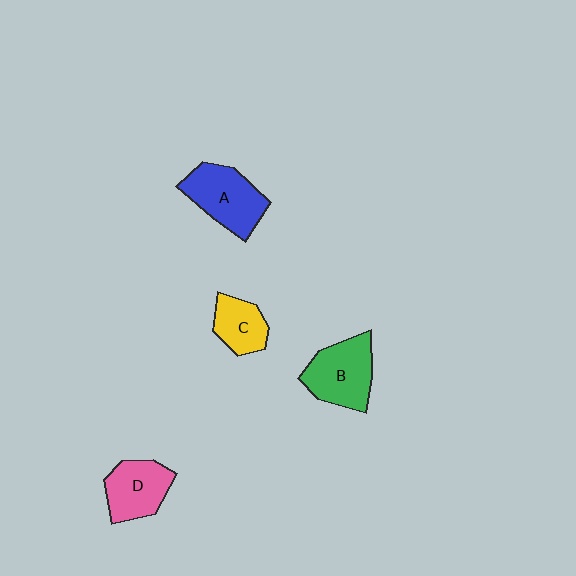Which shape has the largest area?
Shape A (blue).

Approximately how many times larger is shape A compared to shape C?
Approximately 1.6 times.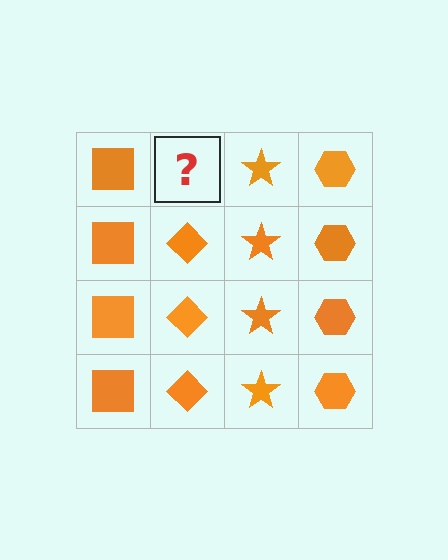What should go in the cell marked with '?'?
The missing cell should contain an orange diamond.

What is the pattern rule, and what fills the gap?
The rule is that each column has a consistent shape. The gap should be filled with an orange diamond.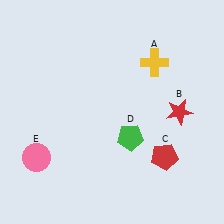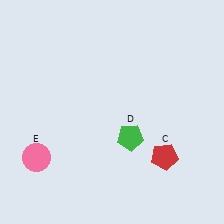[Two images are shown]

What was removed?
The yellow cross (A), the red star (B) were removed in Image 2.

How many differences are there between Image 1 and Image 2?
There are 2 differences between the two images.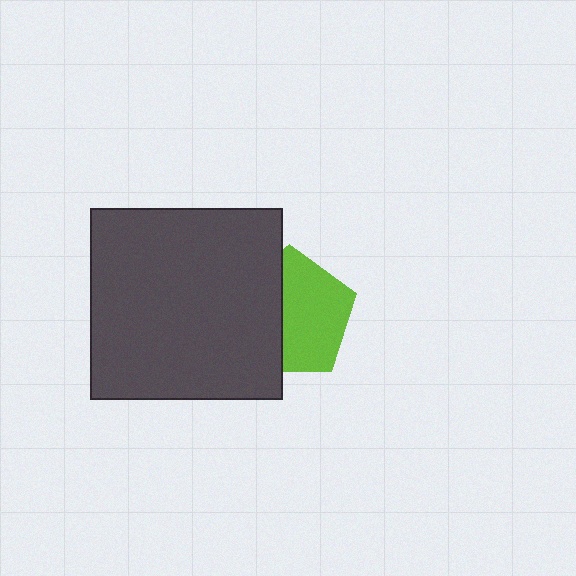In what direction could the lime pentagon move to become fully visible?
The lime pentagon could move right. That would shift it out from behind the dark gray rectangle entirely.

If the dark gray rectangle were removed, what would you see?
You would see the complete lime pentagon.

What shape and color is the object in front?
The object in front is a dark gray rectangle.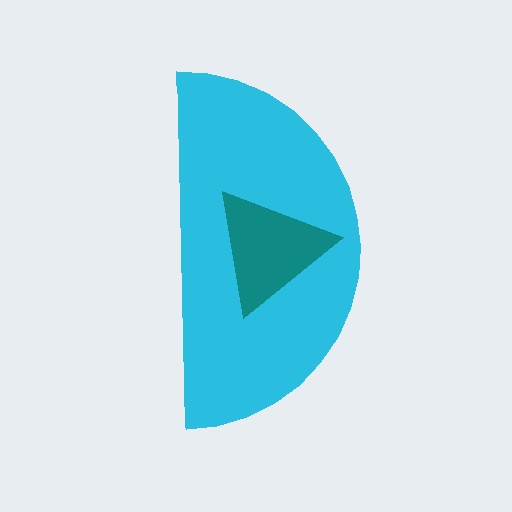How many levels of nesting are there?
2.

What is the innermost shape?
The teal triangle.